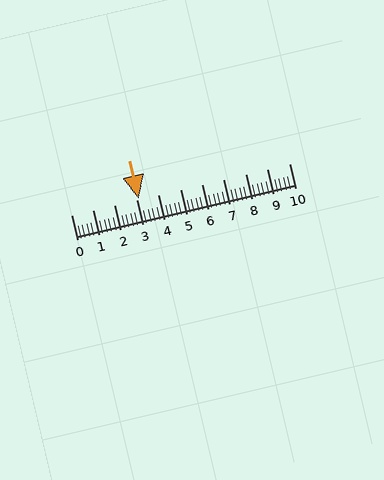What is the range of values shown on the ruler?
The ruler shows values from 0 to 10.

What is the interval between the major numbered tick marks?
The major tick marks are spaced 1 units apart.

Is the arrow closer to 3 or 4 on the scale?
The arrow is closer to 3.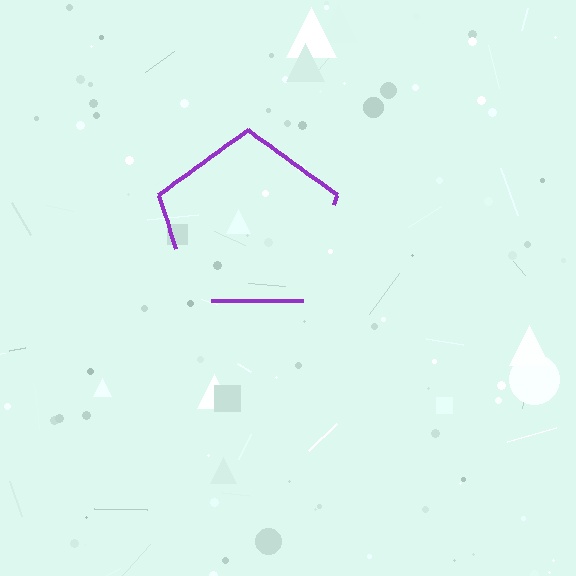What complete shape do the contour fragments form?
The contour fragments form a pentagon.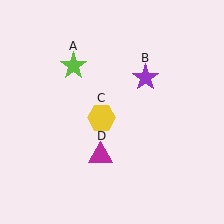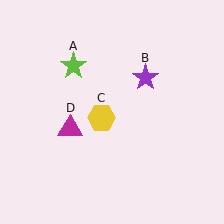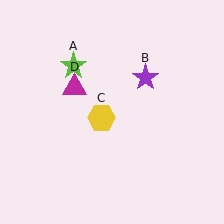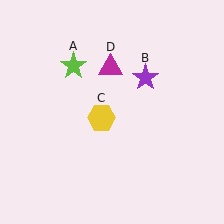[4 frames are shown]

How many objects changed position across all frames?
1 object changed position: magenta triangle (object D).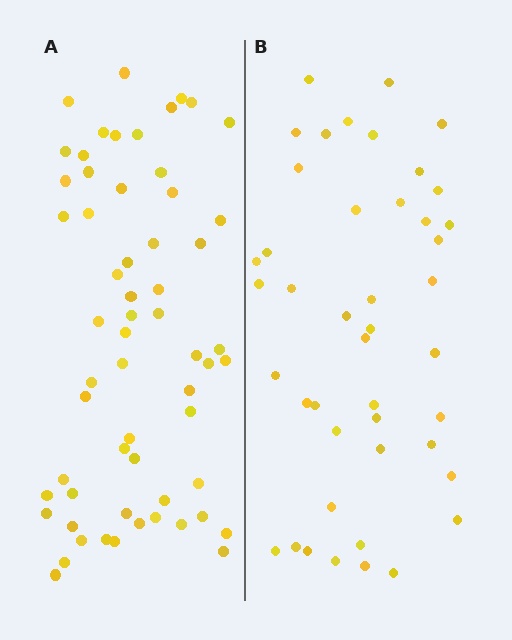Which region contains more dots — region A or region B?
Region A (the left region) has more dots.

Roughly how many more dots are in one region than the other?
Region A has approximately 15 more dots than region B.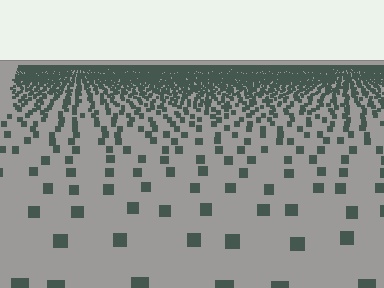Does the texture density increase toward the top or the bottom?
Density increases toward the top.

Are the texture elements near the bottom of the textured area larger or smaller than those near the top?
Larger. Near the bottom, elements are closer to the viewer and appear at a bigger on-screen size.